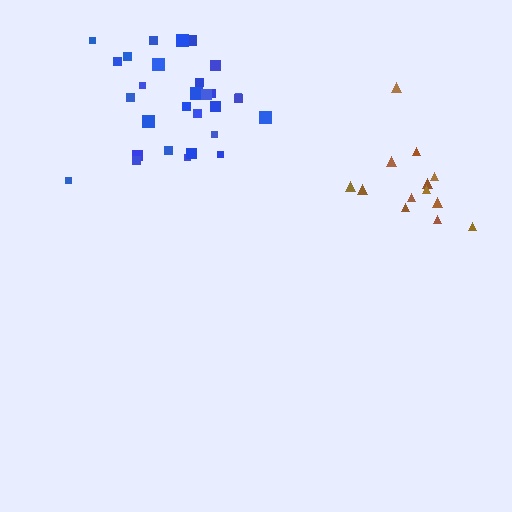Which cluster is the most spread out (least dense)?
Blue.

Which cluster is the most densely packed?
Brown.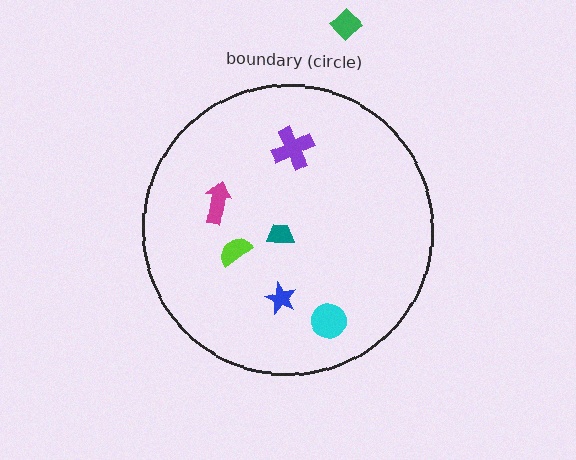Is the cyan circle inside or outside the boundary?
Inside.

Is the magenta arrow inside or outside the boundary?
Inside.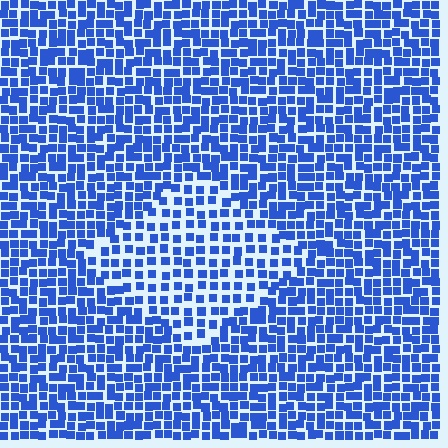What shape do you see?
I see a diamond.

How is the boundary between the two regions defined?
The boundary is defined by a change in element density (approximately 1.6x ratio). All elements are the same color, size, and shape.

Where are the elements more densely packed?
The elements are more densely packed outside the diamond boundary.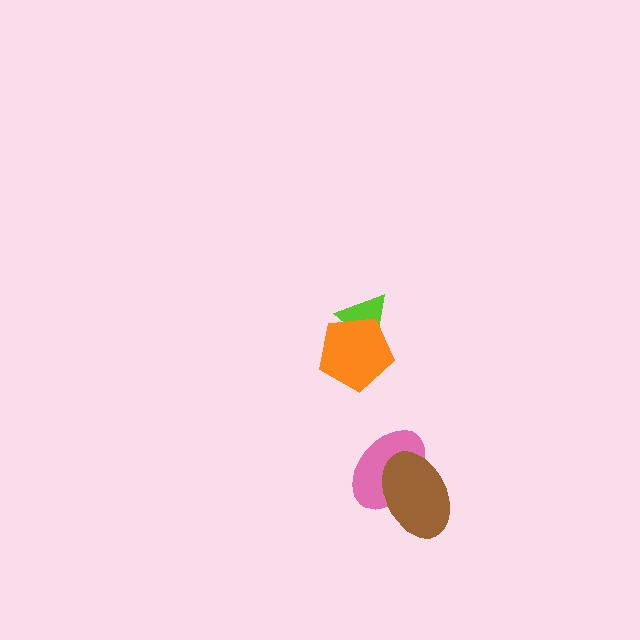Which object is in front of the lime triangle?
The orange pentagon is in front of the lime triangle.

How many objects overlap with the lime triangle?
1 object overlaps with the lime triangle.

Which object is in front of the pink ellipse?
The brown ellipse is in front of the pink ellipse.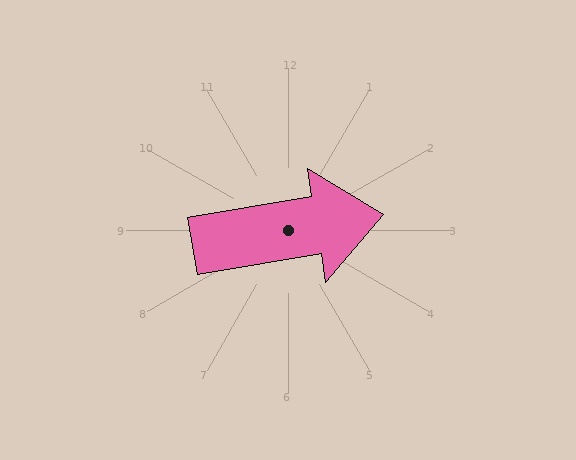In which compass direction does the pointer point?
East.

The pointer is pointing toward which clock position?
Roughly 3 o'clock.